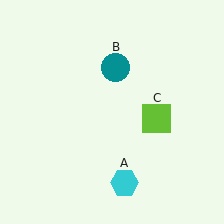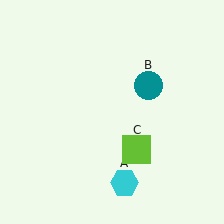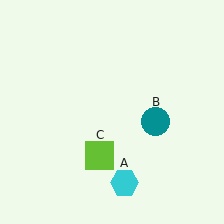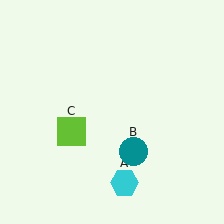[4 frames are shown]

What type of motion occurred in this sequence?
The teal circle (object B), lime square (object C) rotated clockwise around the center of the scene.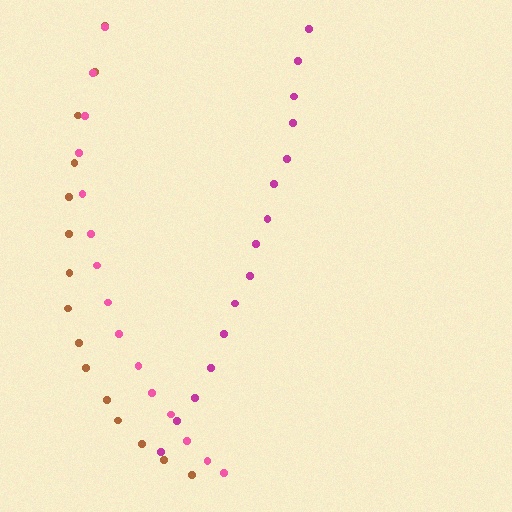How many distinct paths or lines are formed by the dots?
There are 3 distinct paths.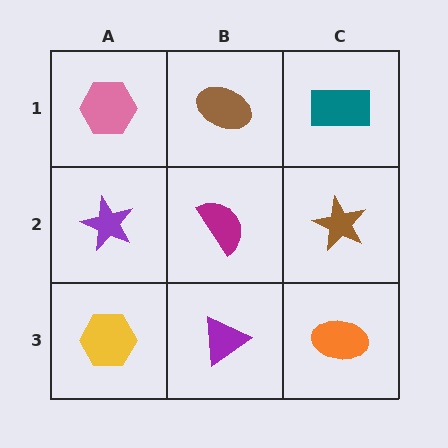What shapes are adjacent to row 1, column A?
A purple star (row 2, column A), a brown ellipse (row 1, column B).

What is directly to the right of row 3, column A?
A purple triangle.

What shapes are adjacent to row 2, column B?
A brown ellipse (row 1, column B), a purple triangle (row 3, column B), a purple star (row 2, column A), a brown star (row 2, column C).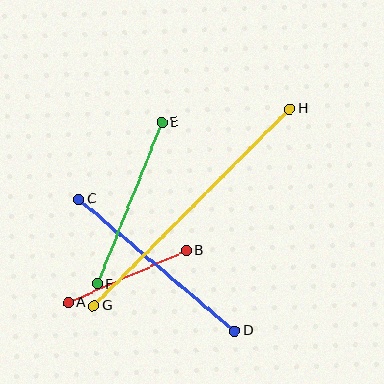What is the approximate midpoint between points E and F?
The midpoint is at approximately (130, 203) pixels.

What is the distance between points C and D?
The distance is approximately 204 pixels.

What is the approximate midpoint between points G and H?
The midpoint is at approximately (192, 207) pixels.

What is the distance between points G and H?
The distance is approximately 278 pixels.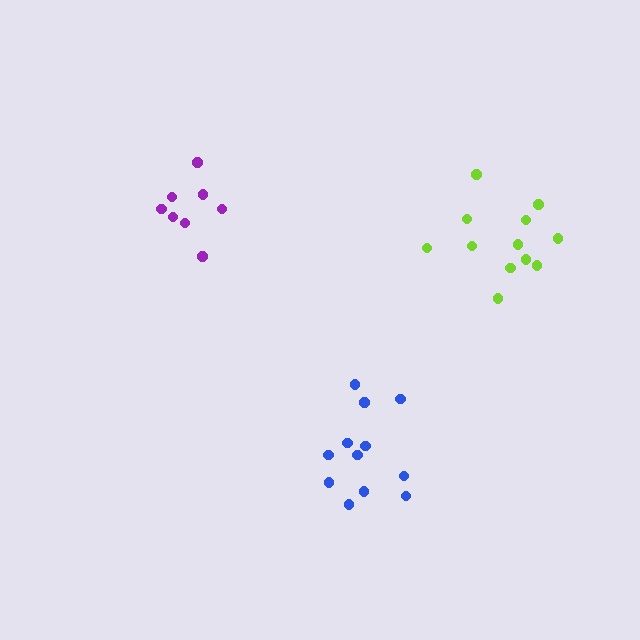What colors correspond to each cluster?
The clusters are colored: purple, blue, lime.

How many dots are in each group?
Group 1: 8 dots, Group 2: 12 dots, Group 3: 12 dots (32 total).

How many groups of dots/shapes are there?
There are 3 groups.